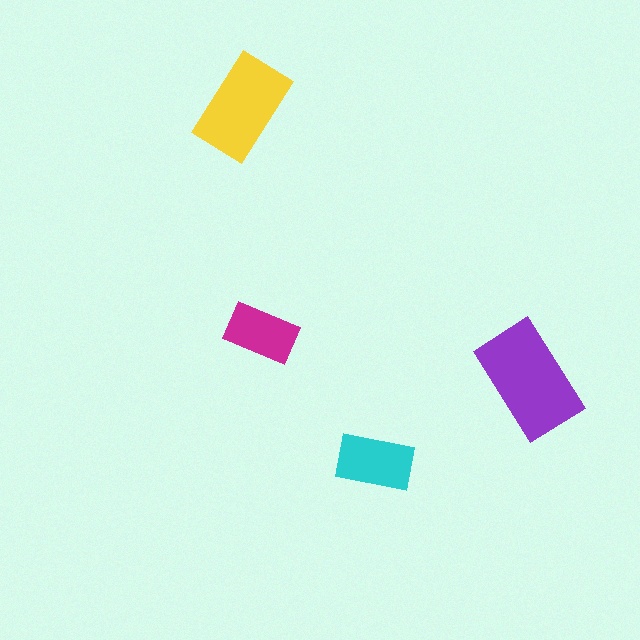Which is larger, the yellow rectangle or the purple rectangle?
The purple one.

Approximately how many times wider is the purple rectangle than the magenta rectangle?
About 1.5 times wider.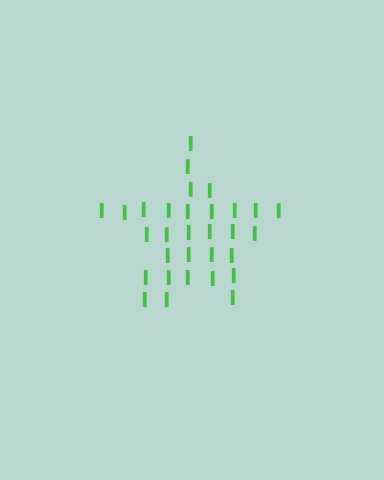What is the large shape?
The large shape is a star.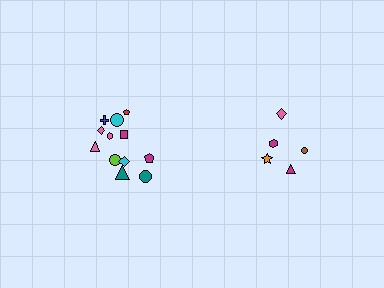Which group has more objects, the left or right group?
The left group.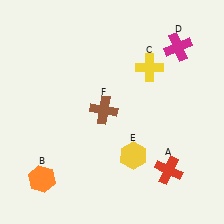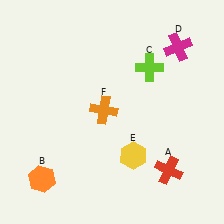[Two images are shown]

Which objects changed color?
C changed from yellow to lime. F changed from brown to orange.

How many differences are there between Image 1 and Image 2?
There are 2 differences between the two images.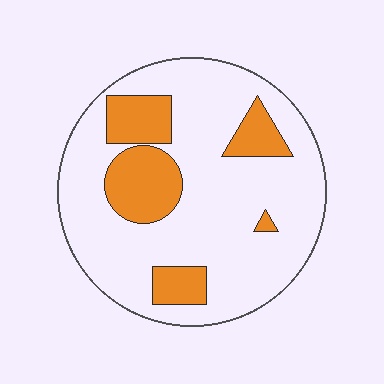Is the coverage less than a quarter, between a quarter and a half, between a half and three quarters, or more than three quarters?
Less than a quarter.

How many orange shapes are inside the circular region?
5.